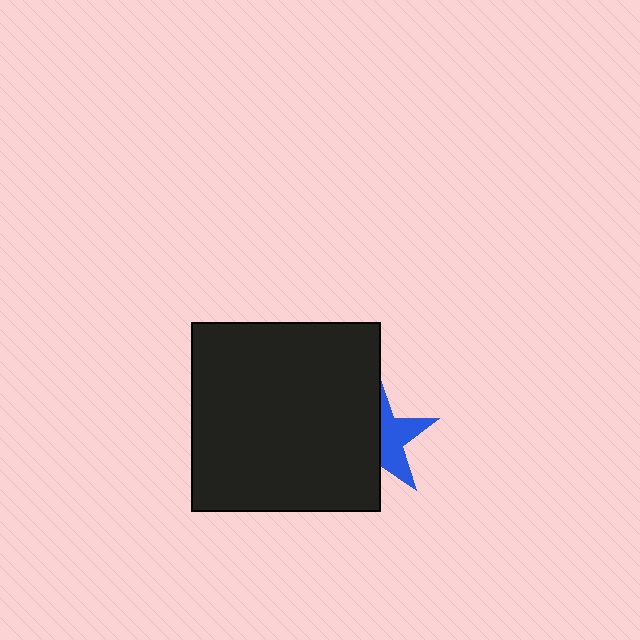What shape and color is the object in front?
The object in front is a black square.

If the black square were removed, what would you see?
You would see the complete blue star.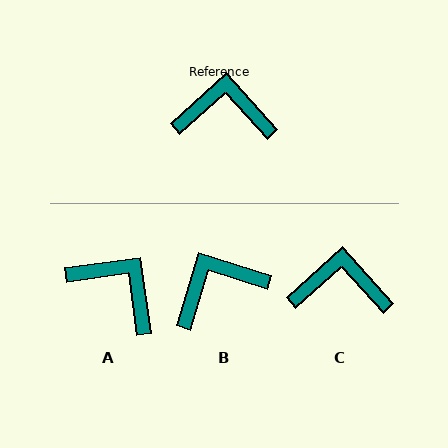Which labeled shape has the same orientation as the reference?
C.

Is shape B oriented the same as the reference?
No, it is off by about 31 degrees.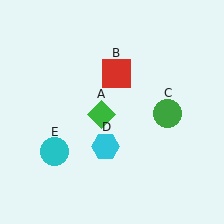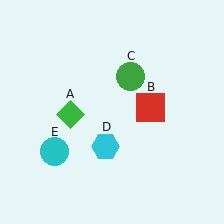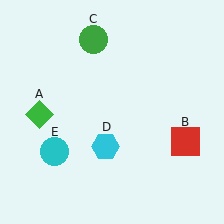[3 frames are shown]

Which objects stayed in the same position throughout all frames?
Cyan hexagon (object D) and cyan circle (object E) remained stationary.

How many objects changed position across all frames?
3 objects changed position: green diamond (object A), red square (object B), green circle (object C).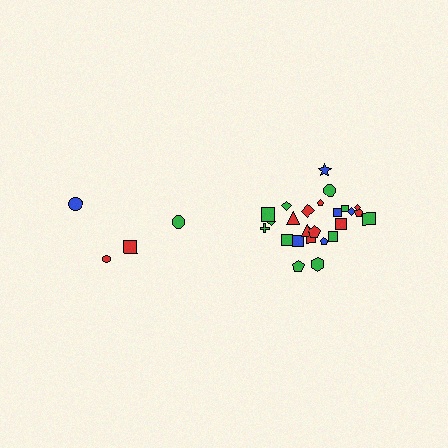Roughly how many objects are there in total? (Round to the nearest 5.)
Roughly 30 objects in total.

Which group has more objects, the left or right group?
The right group.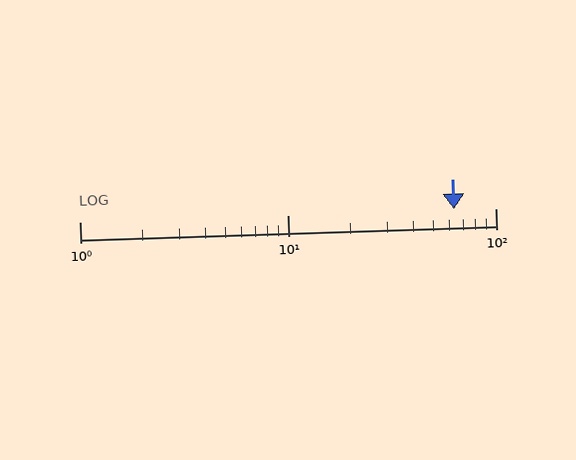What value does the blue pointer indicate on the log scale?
The pointer indicates approximately 63.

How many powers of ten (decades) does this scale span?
The scale spans 2 decades, from 1 to 100.